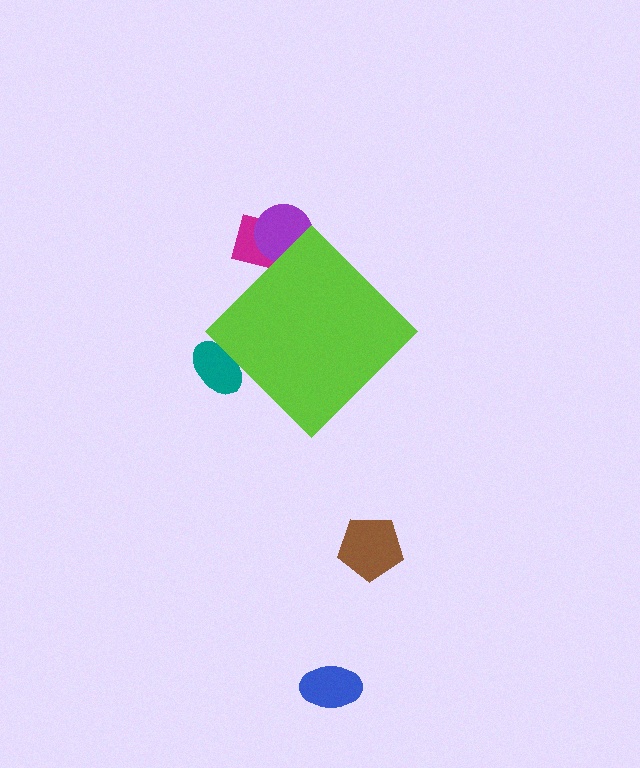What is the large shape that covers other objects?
A lime diamond.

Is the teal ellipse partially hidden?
Yes, the teal ellipse is partially hidden behind the lime diamond.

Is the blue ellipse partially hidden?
No, the blue ellipse is fully visible.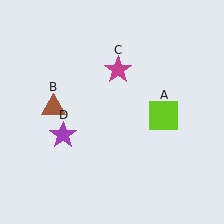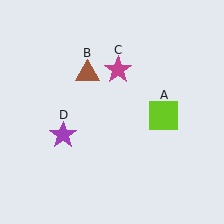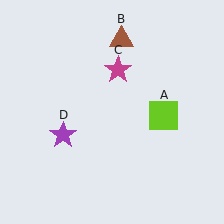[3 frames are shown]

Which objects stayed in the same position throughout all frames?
Lime square (object A) and magenta star (object C) and purple star (object D) remained stationary.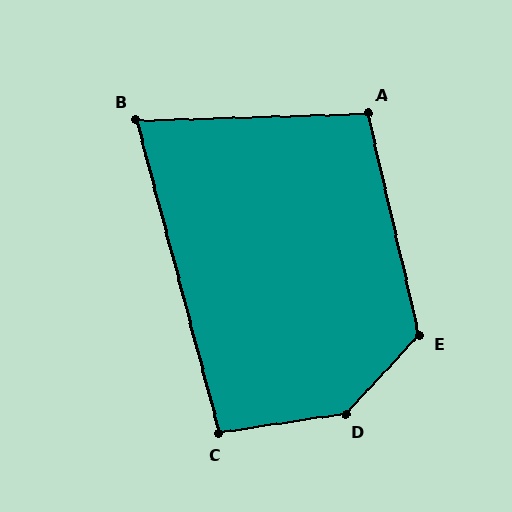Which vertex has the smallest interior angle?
B, at approximately 77 degrees.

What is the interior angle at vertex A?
Approximately 101 degrees (obtuse).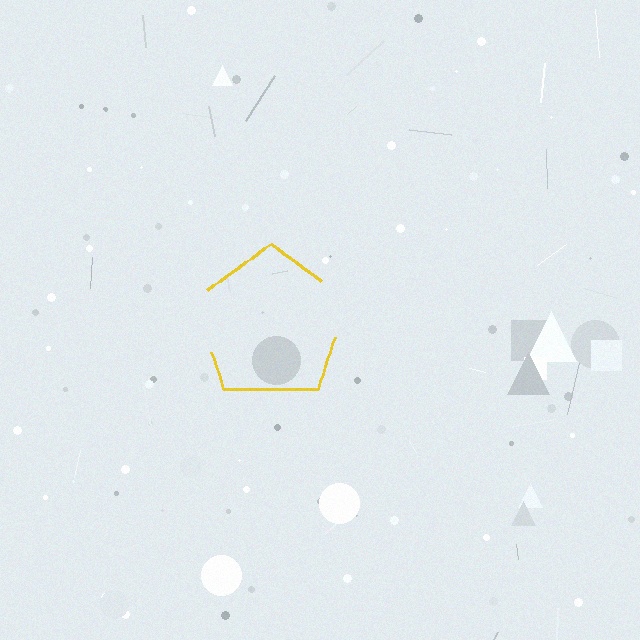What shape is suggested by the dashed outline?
The dashed outline suggests a pentagon.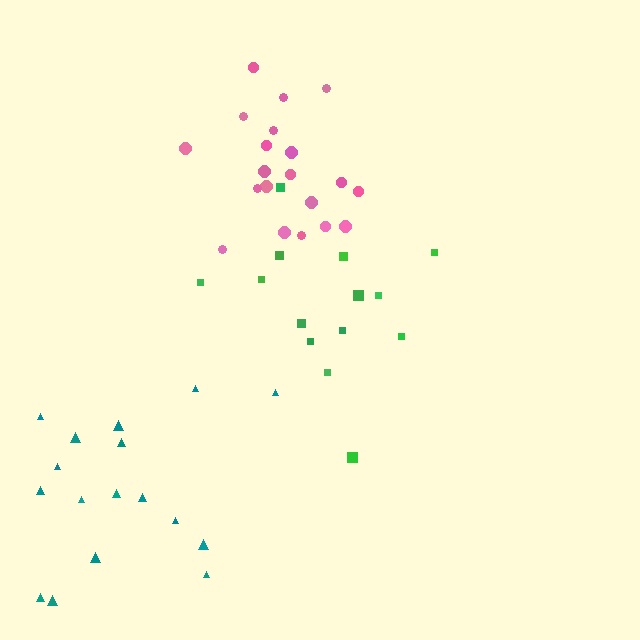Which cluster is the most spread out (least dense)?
Teal.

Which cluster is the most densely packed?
Pink.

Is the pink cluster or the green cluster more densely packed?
Pink.